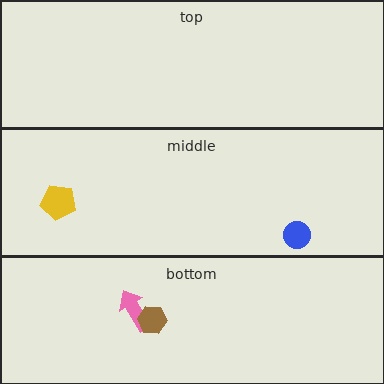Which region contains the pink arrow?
The bottom region.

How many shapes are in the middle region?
2.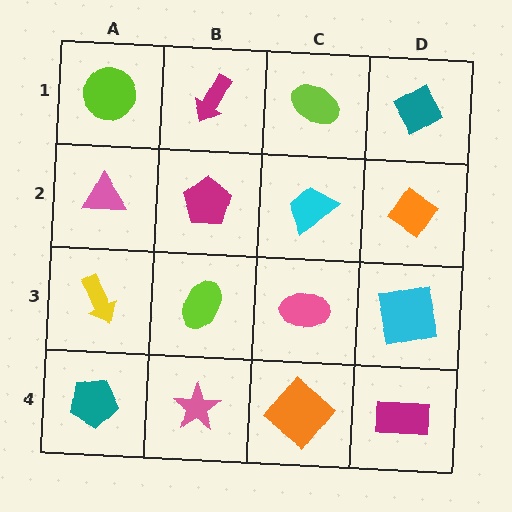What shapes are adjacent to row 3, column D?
An orange diamond (row 2, column D), a magenta rectangle (row 4, column D), a pink ellipse (row 3, column C).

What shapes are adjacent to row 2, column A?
A lime circle (row 1, column A), a yellow arrow (row 3, column A), a magenta pentagon (row 2, column B).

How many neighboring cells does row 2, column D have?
3.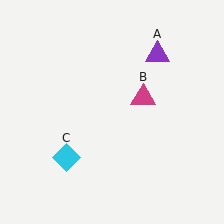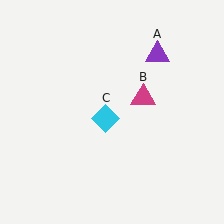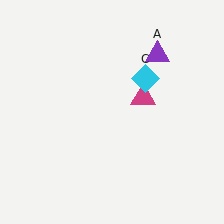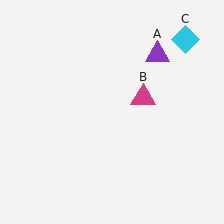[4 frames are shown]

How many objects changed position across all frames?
1 object changed position: cyan diamond (object C).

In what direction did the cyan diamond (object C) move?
The cyan diamond (object C) moved up and to the right.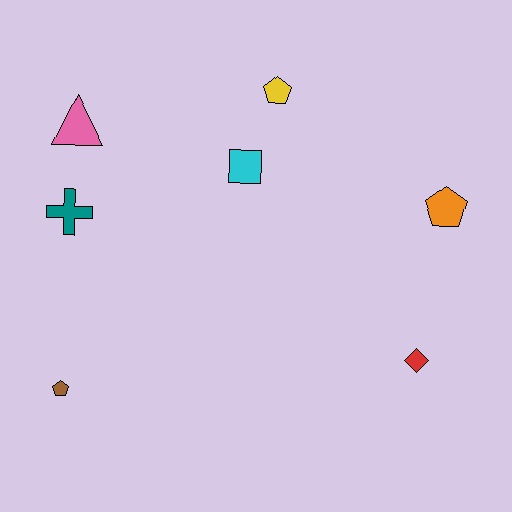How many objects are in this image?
There are 7 objects.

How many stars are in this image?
There are no stars.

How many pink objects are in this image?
There is 1 pink object.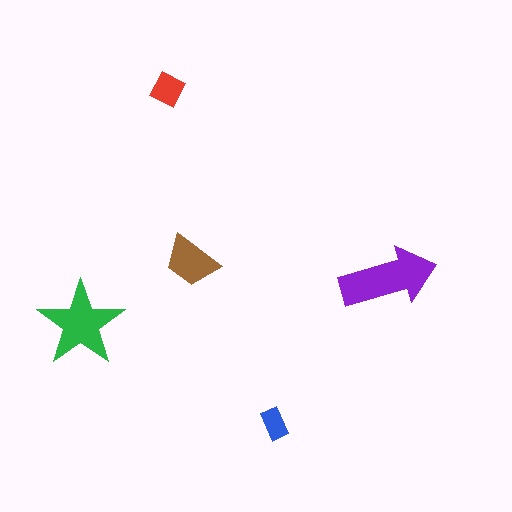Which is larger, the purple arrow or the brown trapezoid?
The purple arrow.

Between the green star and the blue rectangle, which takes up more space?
The green star.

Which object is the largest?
The purple arrow.